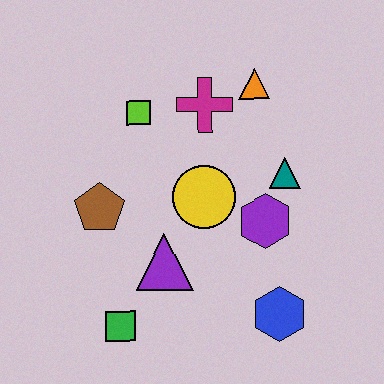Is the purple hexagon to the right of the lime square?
Yes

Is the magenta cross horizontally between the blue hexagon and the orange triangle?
No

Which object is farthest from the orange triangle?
The green square is farthest from the orange triangle.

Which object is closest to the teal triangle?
The purple hexagon is closest to the teal triangle.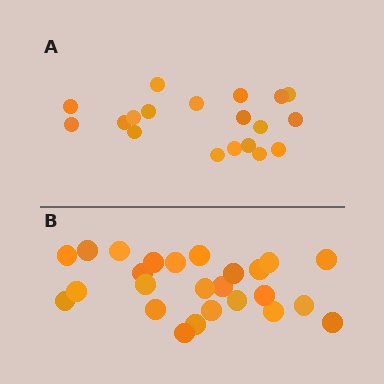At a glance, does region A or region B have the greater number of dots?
Region B (the bottom region) has more dots.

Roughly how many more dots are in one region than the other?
Region B has about 6 more dots than region A.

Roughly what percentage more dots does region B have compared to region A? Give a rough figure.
About 30% more.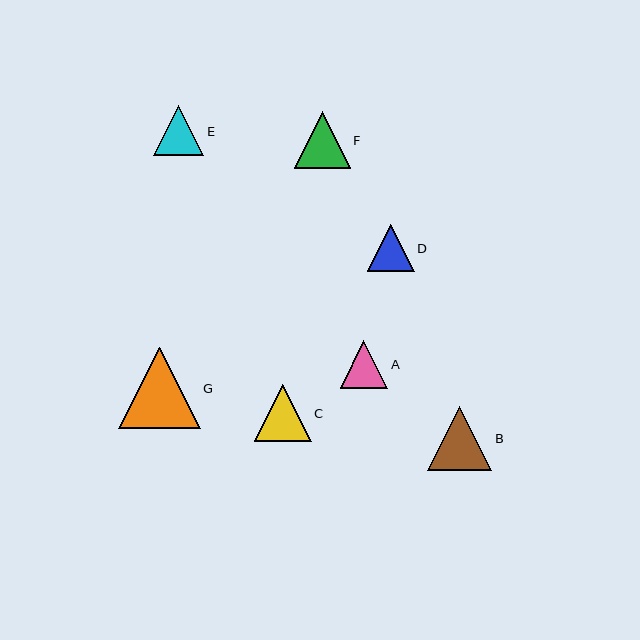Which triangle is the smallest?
Triangle D is the smallest with a size of approximately 47 pixels.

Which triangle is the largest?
Triangle G is the largest with a size of approximately 82 pixels.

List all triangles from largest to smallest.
From largest to smallest: G, B, C, F, E, A, D.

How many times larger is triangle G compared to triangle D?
Triangle G is approximately 1.7 times the size of triangle D.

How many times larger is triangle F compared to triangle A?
Triangle F is approximately 1.2 times the size of triangle A.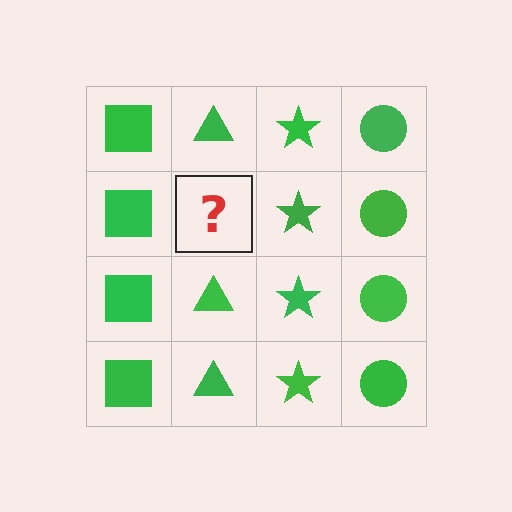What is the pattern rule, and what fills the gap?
The rule is that each column has a consistent shape. The gap should be filled with a green triangle.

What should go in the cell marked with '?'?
The missing cell should contain a green triangle.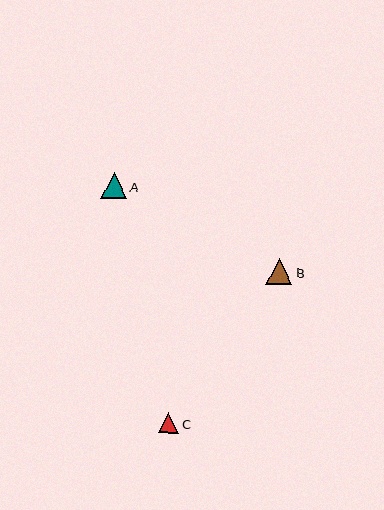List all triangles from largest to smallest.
From largest to smallest: B, A, C.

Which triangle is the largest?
Triangle B is the largest with a size of approximately 26 pixels.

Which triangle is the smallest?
Triangle C is the smallest with a size of approximately 20 pixels.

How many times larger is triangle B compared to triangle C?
Triangle B is approximately 1.3 times the size of triangle C.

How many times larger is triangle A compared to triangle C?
Triangle A is approximately 1.3 times the size of triangle C.